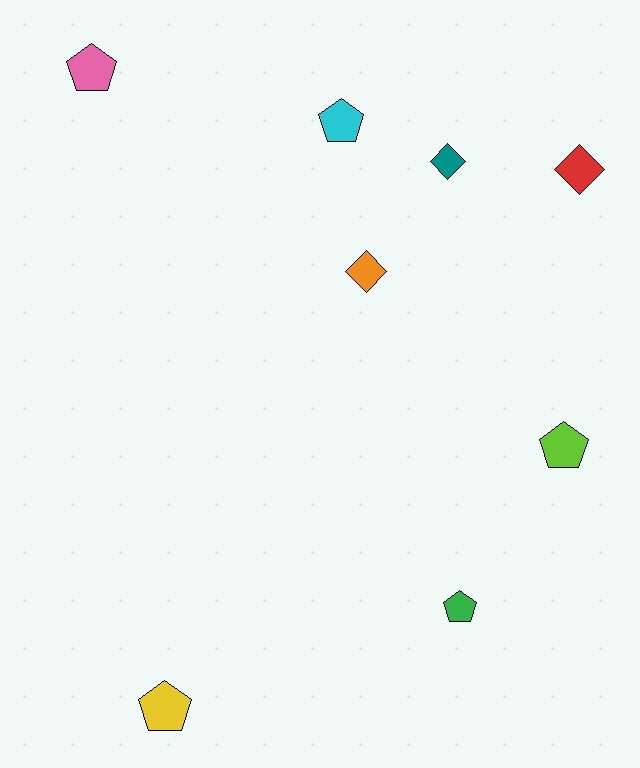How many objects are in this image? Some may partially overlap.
There are 8 objects.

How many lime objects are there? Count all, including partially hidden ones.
There is 1 lime object.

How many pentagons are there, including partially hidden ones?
There are 5 pentagons.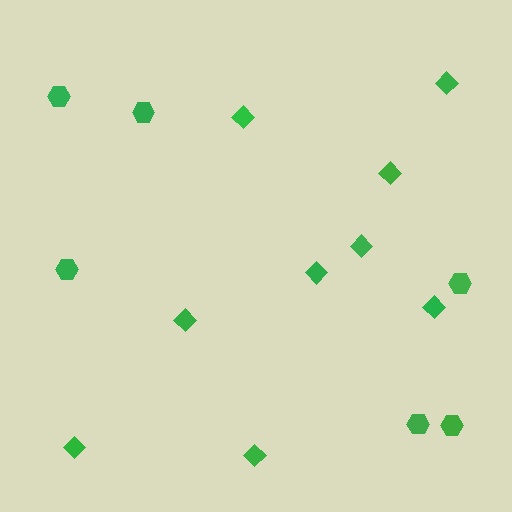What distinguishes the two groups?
There are 2 groups: one group of hexagons (6) and one group of diamonds (9).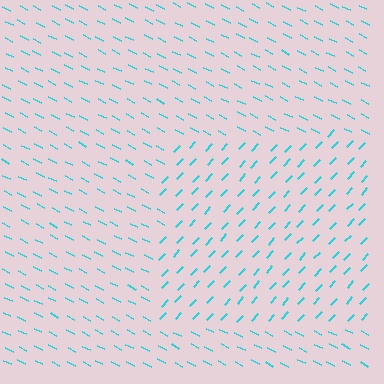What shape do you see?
I see a rectangle.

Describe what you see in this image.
The image is filled with small cyan line segments. A rectangle region in the image has lines oriented differently from the surrounding lines, creating a visible texture boundary.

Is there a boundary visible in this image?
Yes, there is a texture boundary formed by a change in line orientation.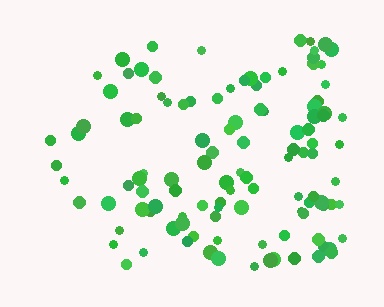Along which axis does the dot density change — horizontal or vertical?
Horizontal.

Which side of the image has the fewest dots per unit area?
The left.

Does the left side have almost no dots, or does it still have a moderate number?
Still a moderate number, just noticeably fewer than the right.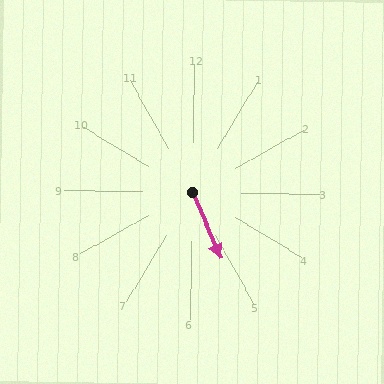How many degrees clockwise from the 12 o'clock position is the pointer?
Approximately 156 degrees.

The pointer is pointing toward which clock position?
Roughly 5 o'clock.